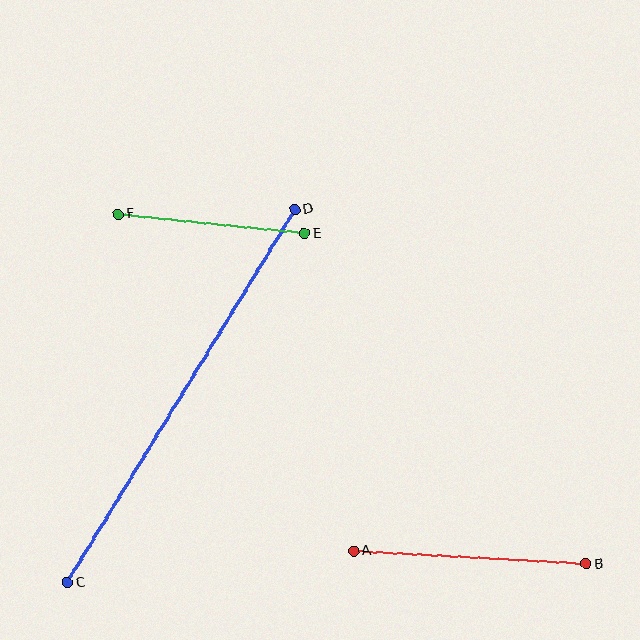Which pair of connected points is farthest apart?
Points C and D are farthest apart.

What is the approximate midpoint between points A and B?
The midpoint is at approximately (470, 557) pixels.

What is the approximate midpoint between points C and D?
The midpoint is at approximately (181, 396) pixels.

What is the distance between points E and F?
The distance is approximately 187 pixels.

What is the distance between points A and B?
The distance is approximately 233 pixels.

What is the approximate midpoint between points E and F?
The midpoint is at approximately (211, 224) pixels.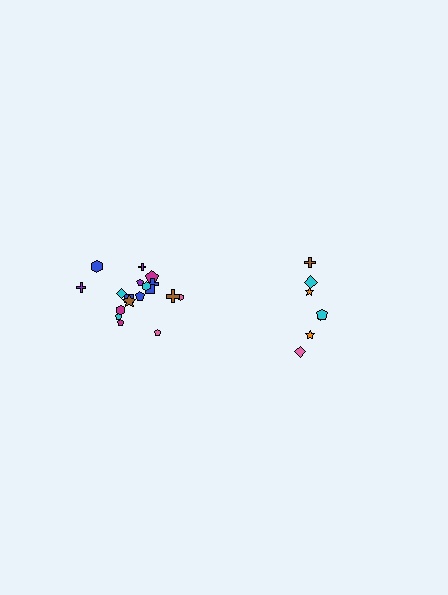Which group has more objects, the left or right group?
The left group.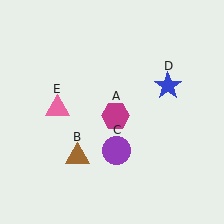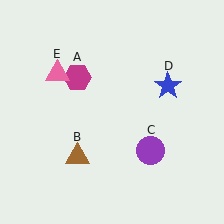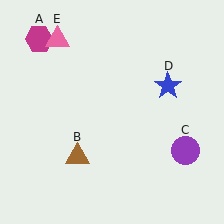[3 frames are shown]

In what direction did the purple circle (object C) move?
The purple circle (object C) moved right.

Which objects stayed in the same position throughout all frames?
Brown triangle (object B) and blue star (object D) remained stationary.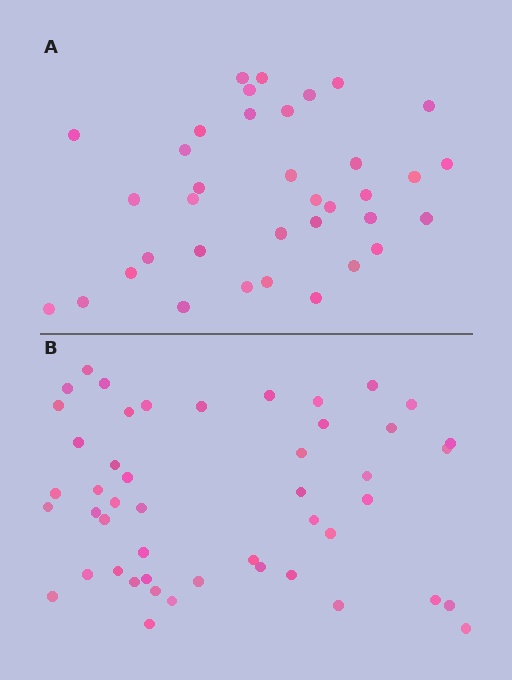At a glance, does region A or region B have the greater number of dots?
Region B (the bottom region) has more dots.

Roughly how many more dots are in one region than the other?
Region B has roughly 12 or so more dots than region A.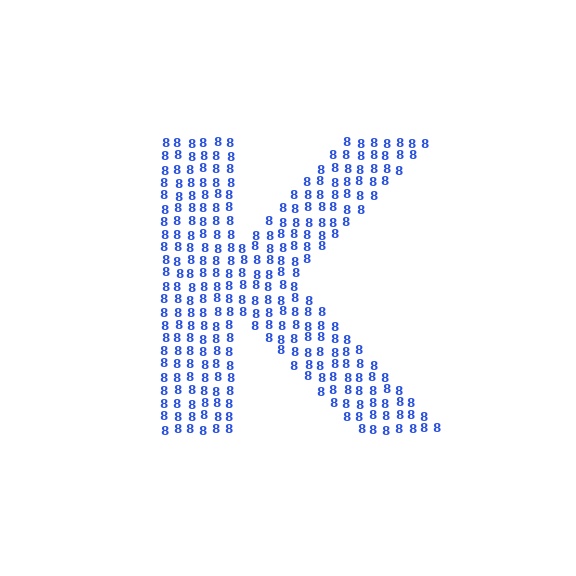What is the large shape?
The large shape is the letter K.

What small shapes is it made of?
It is made of small digit 8's.